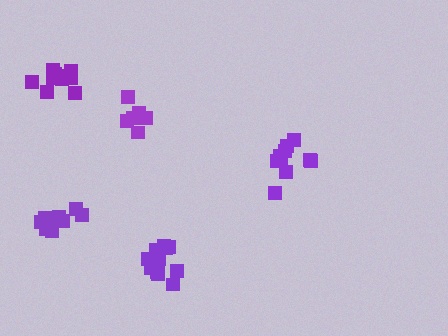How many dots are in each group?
Group 1: 8 dots, Group 2: 10 dots, Group 3: 7 dots, Group 4: 13 dots, Group 5: 10 dots (48 total).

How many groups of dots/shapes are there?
There are 5 groups.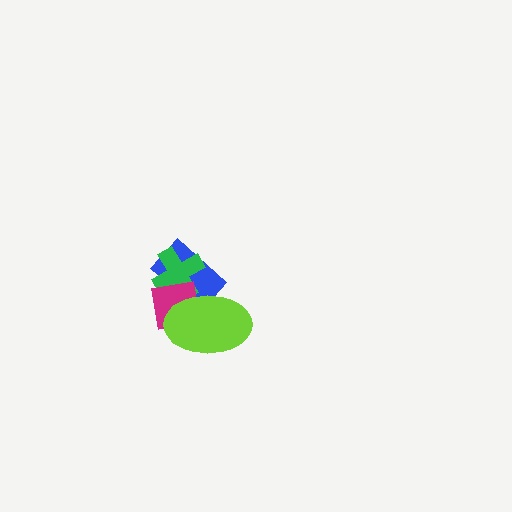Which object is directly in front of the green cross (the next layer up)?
The magenta square is directly in front of the green cross.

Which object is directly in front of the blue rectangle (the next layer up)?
The green cross is directly in front of the blue rectangle.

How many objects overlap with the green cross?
3 objects overlap with the green cross.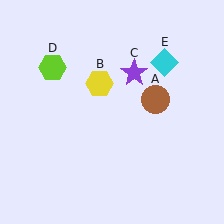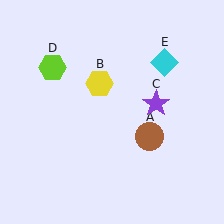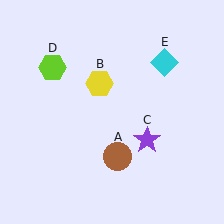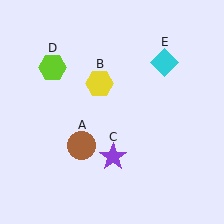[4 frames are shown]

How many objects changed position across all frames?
2 objects changed position: brown circle (object A), purple star (object C).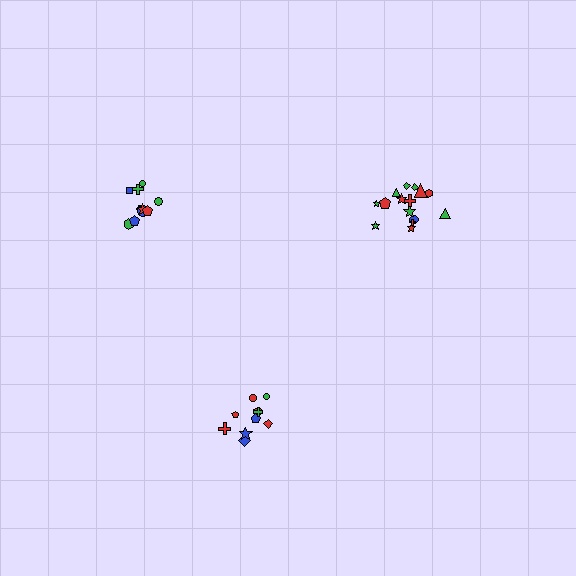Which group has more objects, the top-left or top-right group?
The top-right group.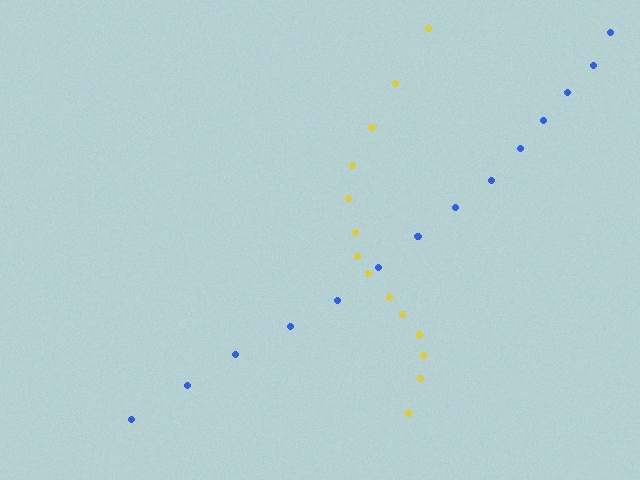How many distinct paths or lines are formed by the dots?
There are 2 distinct paths.